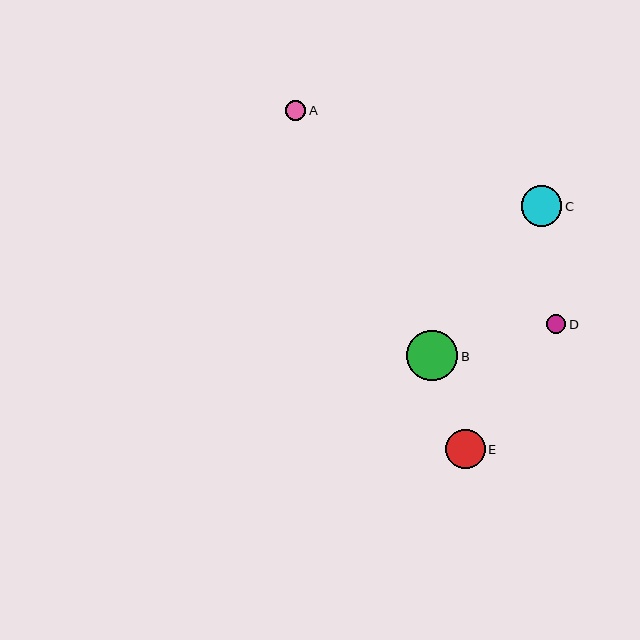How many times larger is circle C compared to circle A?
Circle C is approximately 2.0 times the size of circle A.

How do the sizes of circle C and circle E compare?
Circle C and circle E are approximately the same size.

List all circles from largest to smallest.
From largest to smallest: B, C, E, A, D.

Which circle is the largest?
Circle B is the largest with a size of approximately 51 pixels.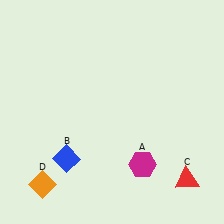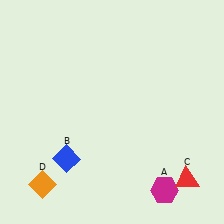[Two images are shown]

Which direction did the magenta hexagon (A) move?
The magenta hexagon (A) moved down.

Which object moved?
The magenta hexagon (A) moved down.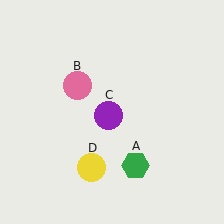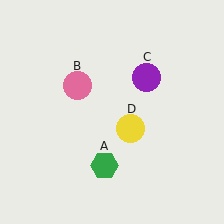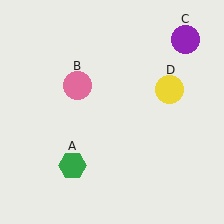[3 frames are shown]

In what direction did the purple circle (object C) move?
The purple circle (object C) moved up and to the right.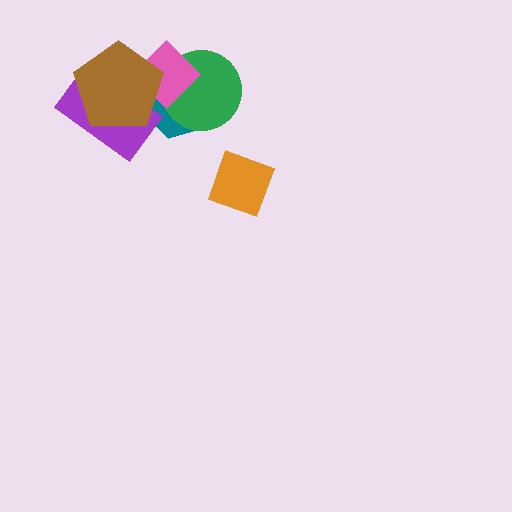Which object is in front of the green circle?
The pink diamond is in front of the green circle.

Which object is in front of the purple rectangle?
The brown pentagon is in front of the purple rectangle.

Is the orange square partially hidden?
No, no other shape covers it.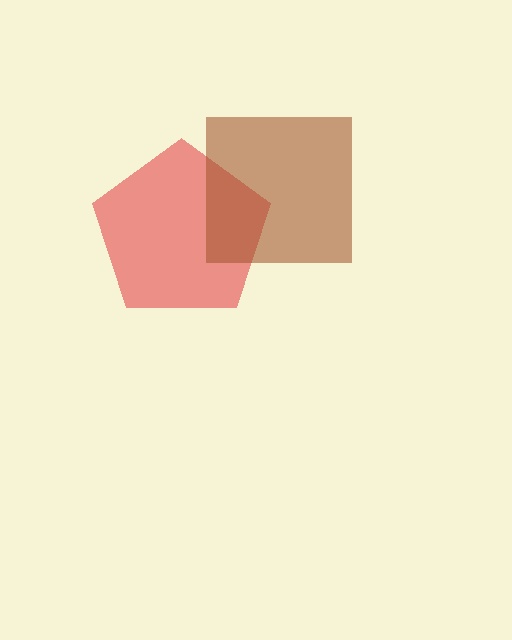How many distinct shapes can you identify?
There are 2 distinct shapes: a red pentagon, a brown square.